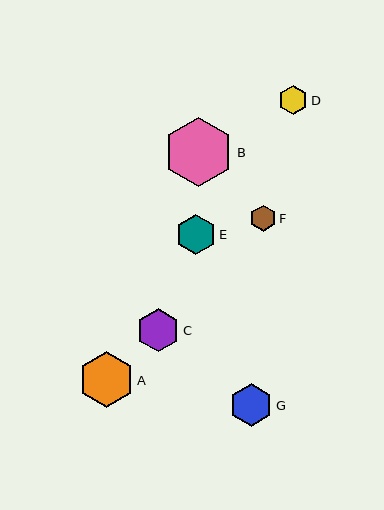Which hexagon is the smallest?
Hexagon F is the smallest with a size of approximately 26 pixels.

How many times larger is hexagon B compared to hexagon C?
Hexagon B is approximately 1.6 times the size of hexagon C.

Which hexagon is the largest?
Hexagon B is the largest with a size of approximately 70 pixels.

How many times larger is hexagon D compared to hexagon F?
Hexagon D is approximately 1.1 times the size of hexagon F.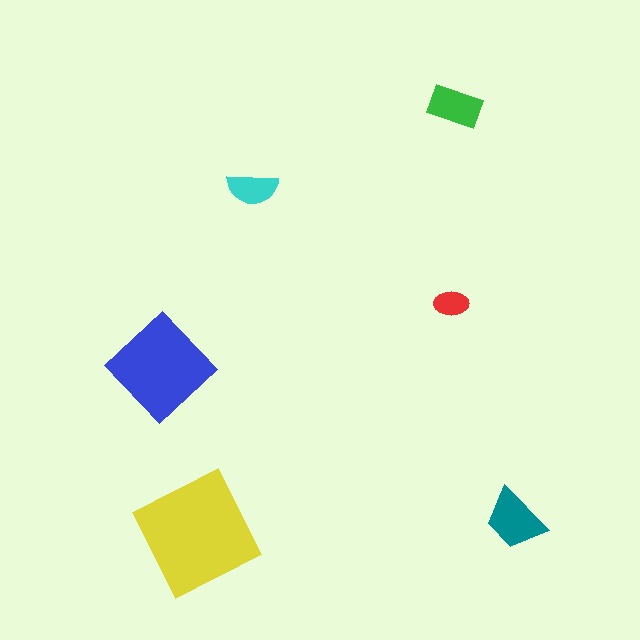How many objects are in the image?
There are 6 objects in the image.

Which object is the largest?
The yellow square.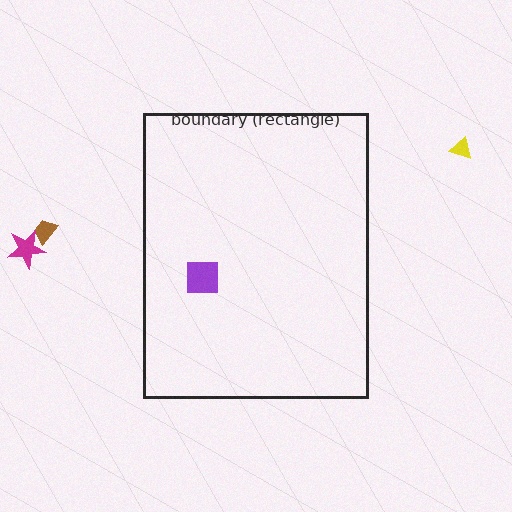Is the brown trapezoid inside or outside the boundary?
Outside.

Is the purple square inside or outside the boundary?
Inside.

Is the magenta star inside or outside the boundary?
Outside.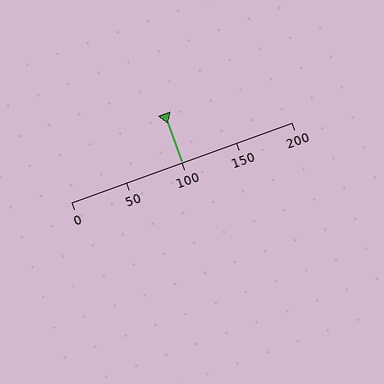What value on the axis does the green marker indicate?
The marker indicates approximately 100.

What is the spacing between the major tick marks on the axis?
The major ticks are spaced 50 apart.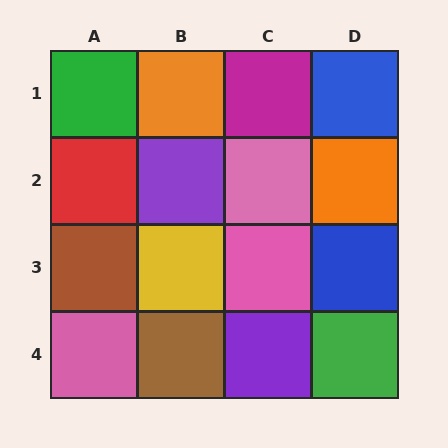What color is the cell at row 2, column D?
Orange.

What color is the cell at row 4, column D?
Green.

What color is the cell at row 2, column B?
Purple.